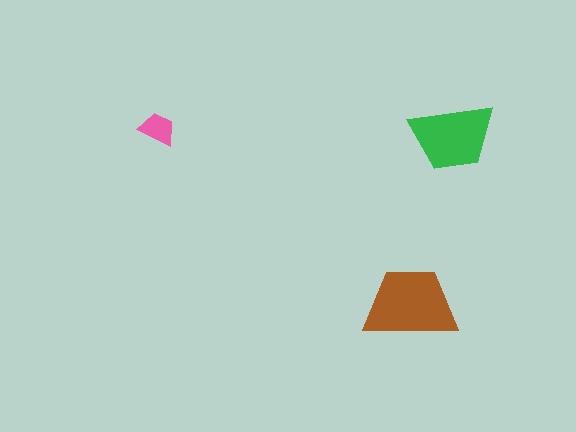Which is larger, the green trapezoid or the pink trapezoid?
The green one.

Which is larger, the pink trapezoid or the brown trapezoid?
The brown one.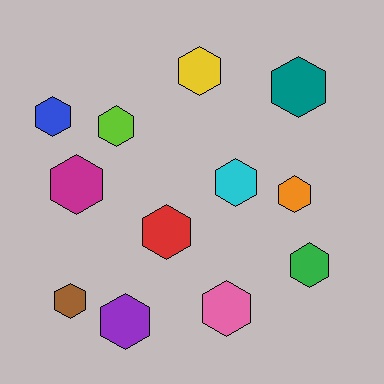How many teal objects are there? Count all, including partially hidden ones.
There is 1 teal object.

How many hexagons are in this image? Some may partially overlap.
There are 12 hexagons.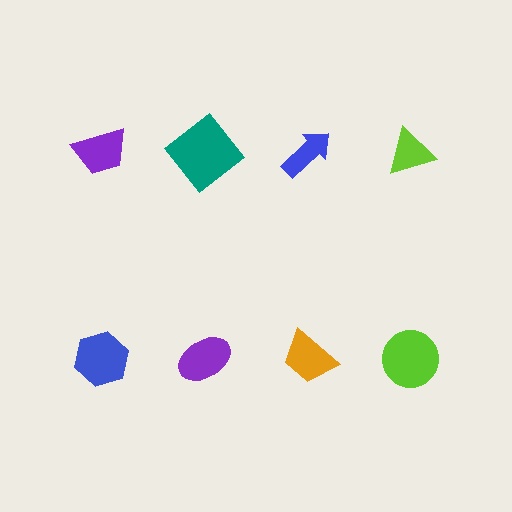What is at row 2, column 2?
A purple ellipse.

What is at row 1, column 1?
A purple trapezoid.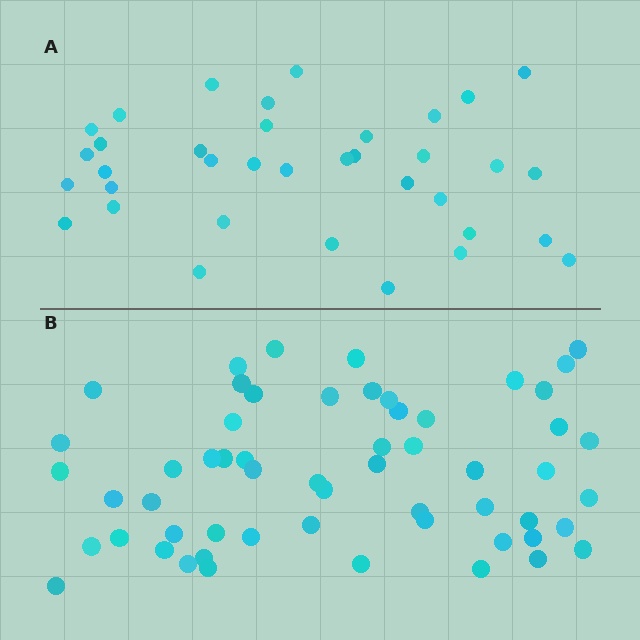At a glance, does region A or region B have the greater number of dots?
Region B (the bottom region) has more dots.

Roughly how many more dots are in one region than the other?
Region B has approximately 20 more dots than region A.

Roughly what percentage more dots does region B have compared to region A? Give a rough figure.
About 60% more.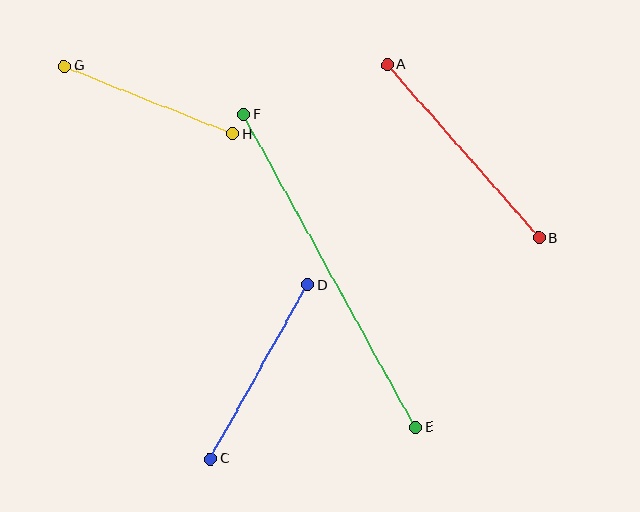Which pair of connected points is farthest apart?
Points E and F are farthest apart.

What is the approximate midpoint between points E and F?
The midpoint is at approximately (330, 271) pixels.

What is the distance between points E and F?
The distance is approximately 357 pixels.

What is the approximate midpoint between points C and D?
The midpoint is at approximately (259, 372) pixels.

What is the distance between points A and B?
The distance is approximately 230 pixels.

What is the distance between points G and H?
The distance is approximately 182 pixels.